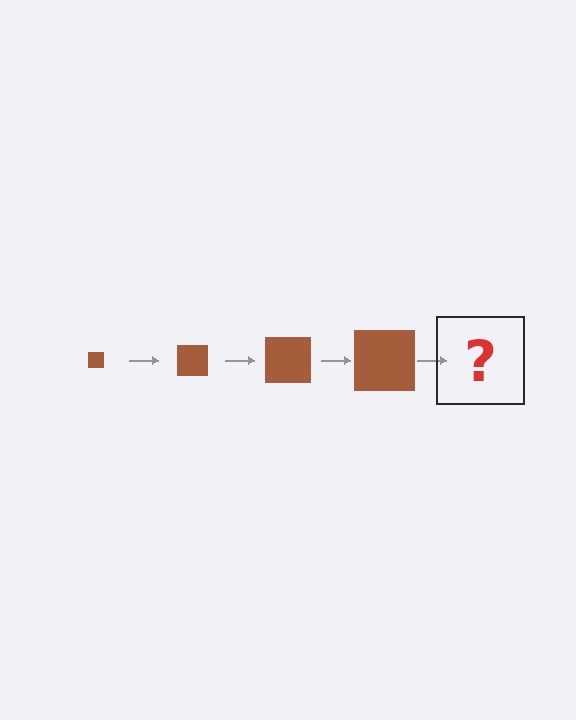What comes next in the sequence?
The next element should be a brown square, larger than the previous one.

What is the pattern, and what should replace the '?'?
The pattern is that the square gets progressively larger each step. The '?' should be a brown square, larger than the previous one.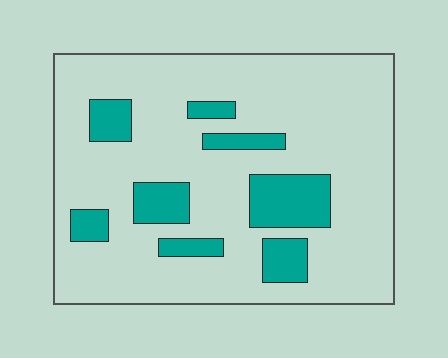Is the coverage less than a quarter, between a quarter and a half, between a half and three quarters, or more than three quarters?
Less than a quarter.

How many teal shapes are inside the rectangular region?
8.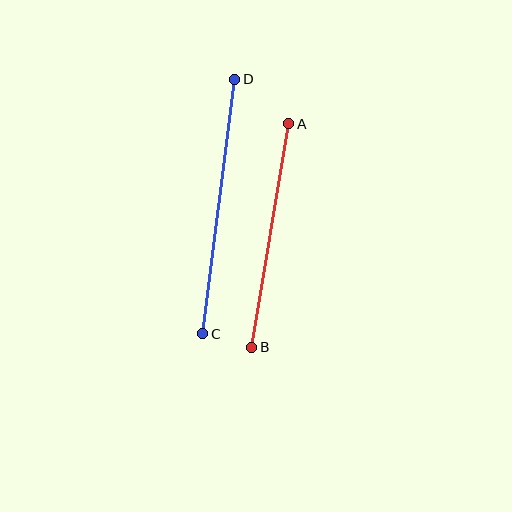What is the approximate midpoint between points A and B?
The midpoint is at approximately (270, 236) pixels.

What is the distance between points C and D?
The distance is approximately 257 pixels.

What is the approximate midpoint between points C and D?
The midpoint is at approximately (219, 207) pixels.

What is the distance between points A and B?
The distance is approximately 226 pixels.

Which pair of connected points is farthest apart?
Points C and D are farthest apart.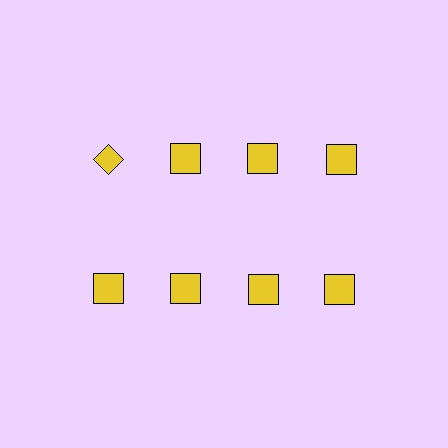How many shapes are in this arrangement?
There are 8 shapes arranged in a grid pattern.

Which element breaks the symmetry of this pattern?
The yellow diamond in the top row, leftmost column breaks the symmetry. All other shapes are yellow squares.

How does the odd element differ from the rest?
It has a different shape: diamond instead of square.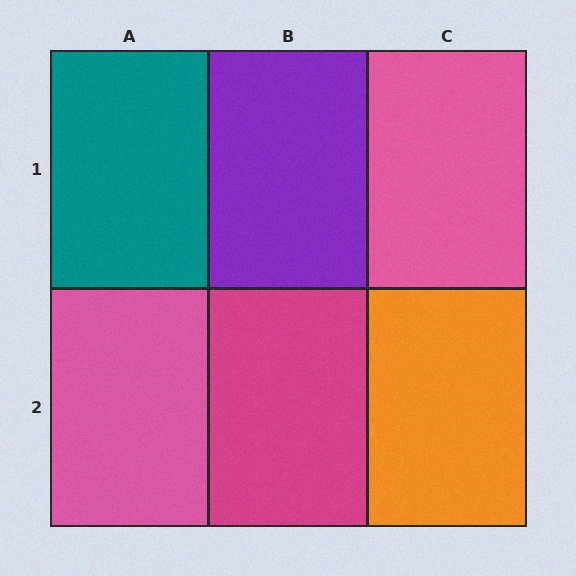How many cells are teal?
1 cell is teal.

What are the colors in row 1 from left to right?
Teal, purple, pink.